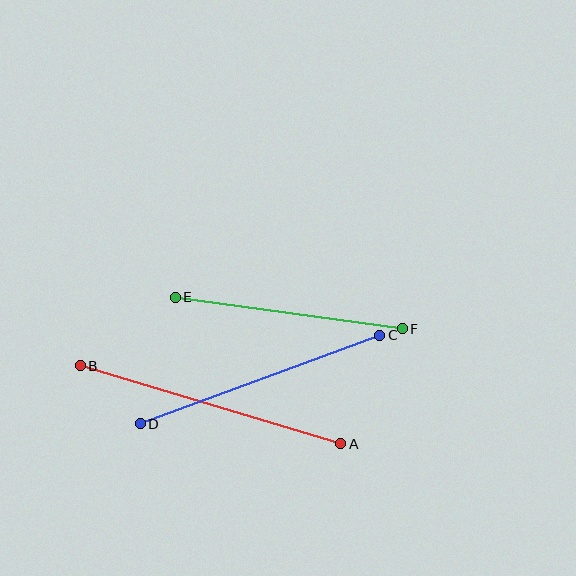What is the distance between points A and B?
The distance is approximately 272 pixels.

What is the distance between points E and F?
The distance is approximately 229 pixels.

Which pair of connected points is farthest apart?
Points A and B are farthest apart.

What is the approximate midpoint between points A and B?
The midpoint is at approximately (210, 405) pixels.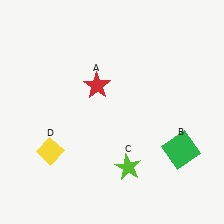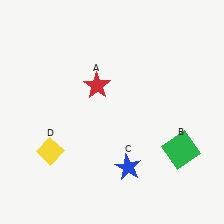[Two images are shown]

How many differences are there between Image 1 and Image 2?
There is 1 difference between the two images.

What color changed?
The star (C) changed from lime in Image 1 to blue in Image 2.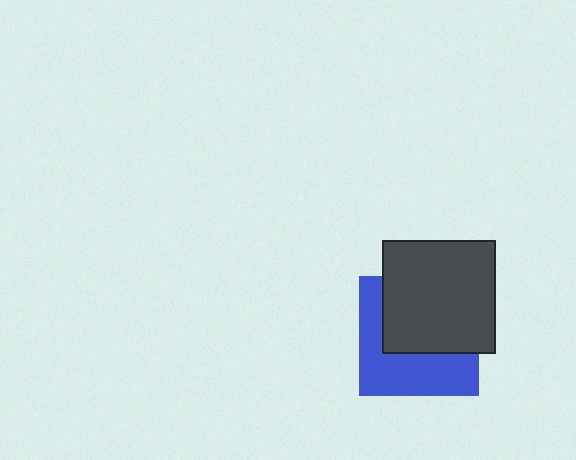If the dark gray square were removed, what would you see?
You would see the complete blue square.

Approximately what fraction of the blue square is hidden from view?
Roughly 53% of the blue square is hidden behind the dark gray square.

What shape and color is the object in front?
The object in front is a dark gray square.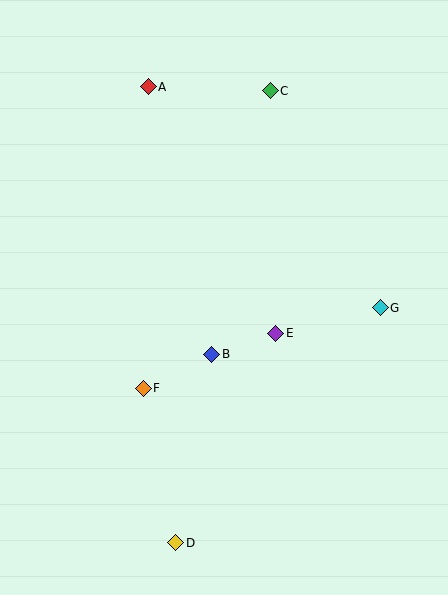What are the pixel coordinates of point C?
Point C is at (270, 91).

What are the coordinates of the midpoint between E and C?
The midpoint between E and C is at (273, 212).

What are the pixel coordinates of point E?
Point E is at (276, 333).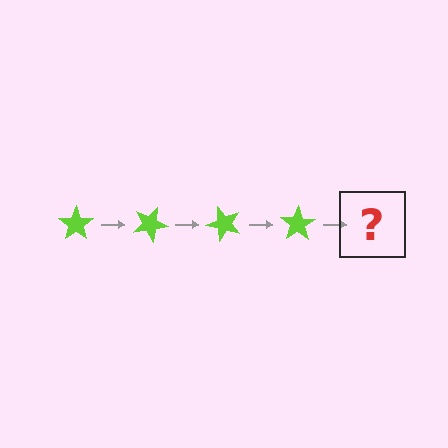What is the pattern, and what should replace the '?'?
The pattern is that the star rotates 25 degrees each step. The '?' should be a lime star rotated 100 degrees.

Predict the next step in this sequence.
The next step is a lime star rotated 100 degrees.